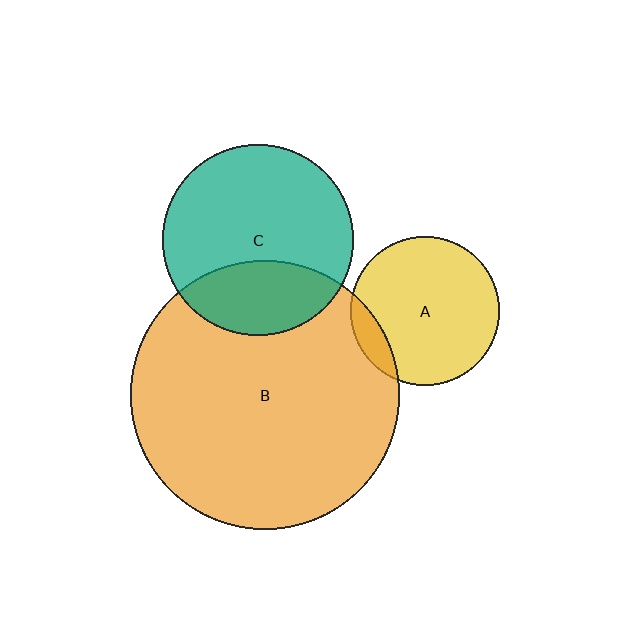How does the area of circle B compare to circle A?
Approximately 3.2 times.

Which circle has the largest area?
Circle B (orange).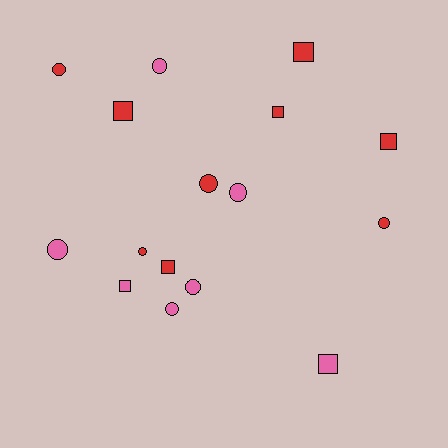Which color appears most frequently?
Red, with 9 objects.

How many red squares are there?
There are 5 red squares.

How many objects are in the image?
There are 16 objects.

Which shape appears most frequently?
Circle, with 9 objects.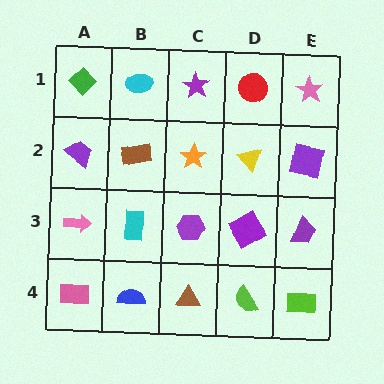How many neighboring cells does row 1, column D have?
3.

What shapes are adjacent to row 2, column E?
A pink star (row 1, column E), a purple trapezoid (row 3, column E), a yellow triangle (row 2, column D).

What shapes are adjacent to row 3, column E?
A purple square (row 2, column E), a lime rectangle (row 4, column E), a purple diamond (row 3, column D).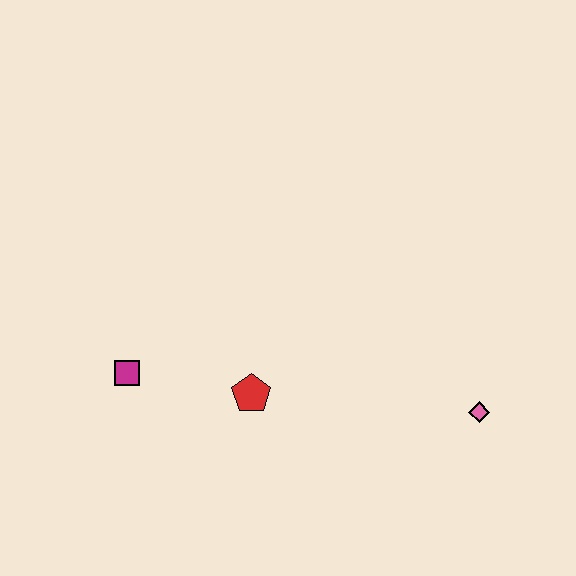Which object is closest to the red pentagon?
The magenta square is closest to the red pentagon.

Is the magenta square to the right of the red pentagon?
No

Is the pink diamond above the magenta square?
No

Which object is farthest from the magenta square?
The pink diamond is farthest from the magenta square.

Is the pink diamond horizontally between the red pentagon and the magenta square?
No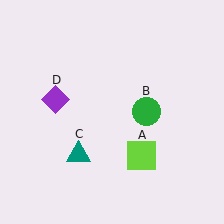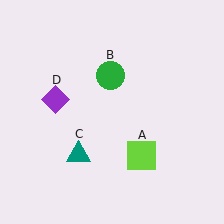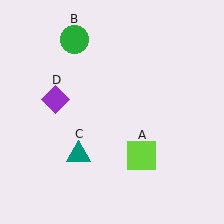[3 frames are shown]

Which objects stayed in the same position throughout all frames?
Lime square (object A) and teal triangle (object C) and purple diamond (object D) remained stationary.